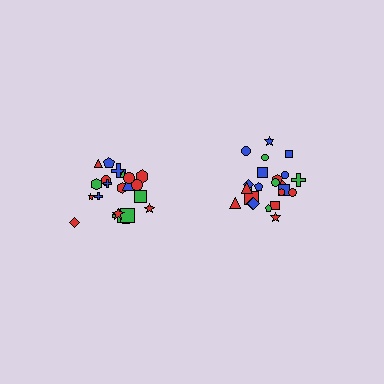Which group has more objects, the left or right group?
The right group.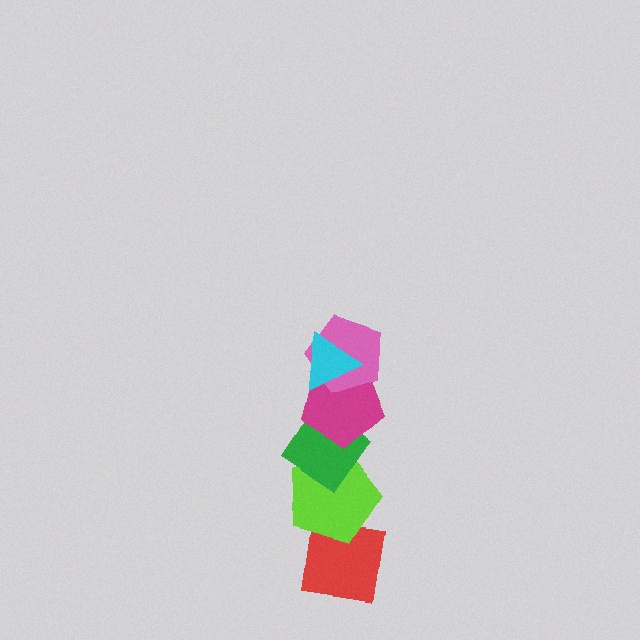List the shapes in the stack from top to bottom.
From top to bottom: the cyan triangle, the pink pentagon, the magenta pentagon, the green diamond, the lime pentagon, the red square.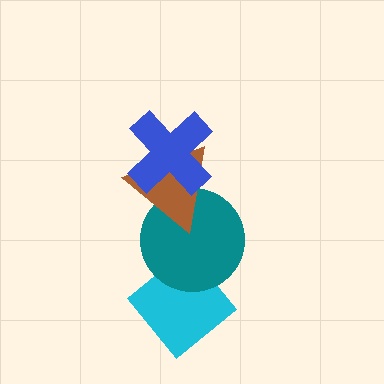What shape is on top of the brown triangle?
The blue cross is on top of the brown triangle.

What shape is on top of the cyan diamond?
The teal circle is on top of the cyan diamond.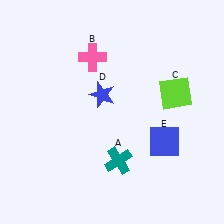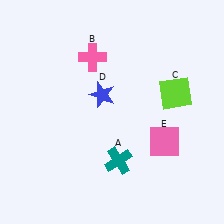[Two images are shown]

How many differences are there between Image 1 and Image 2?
There is 1 difference between the two images.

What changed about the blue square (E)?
In Image 1, E is blue. In Image 2, it changed to pink.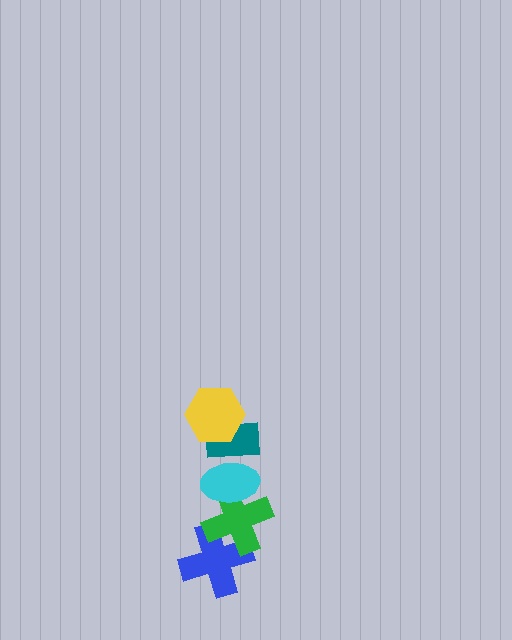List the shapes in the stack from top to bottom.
From top to bottom: the yellow hexagon, the teal rectangle, the cyan ellipse, the green cross, the blue cross.